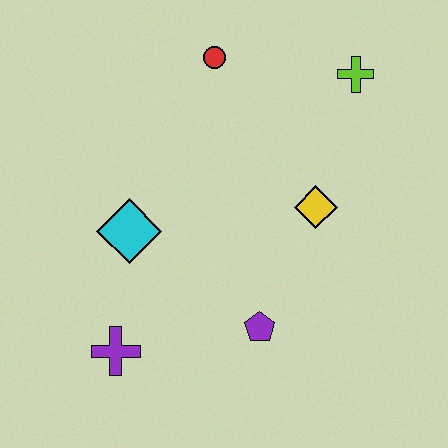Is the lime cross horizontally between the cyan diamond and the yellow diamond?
No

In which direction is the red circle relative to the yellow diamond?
The red circle is above the yellow diamond.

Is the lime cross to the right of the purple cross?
Yes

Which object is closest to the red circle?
The lime cross is closest to the red circle.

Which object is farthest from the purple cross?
The lime cross is farthest from the purple cross.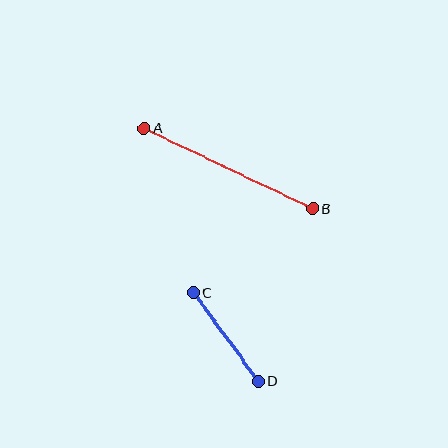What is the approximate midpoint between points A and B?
The midpoint is at approximately (228, 168) pixels.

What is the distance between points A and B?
The distance is approximately 186 pixels.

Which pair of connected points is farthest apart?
Points A and B are farthest apart.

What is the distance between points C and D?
The distance is approximately 110 pixels.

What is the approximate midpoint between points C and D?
The midpoint is at approximately (226, 337) pixels.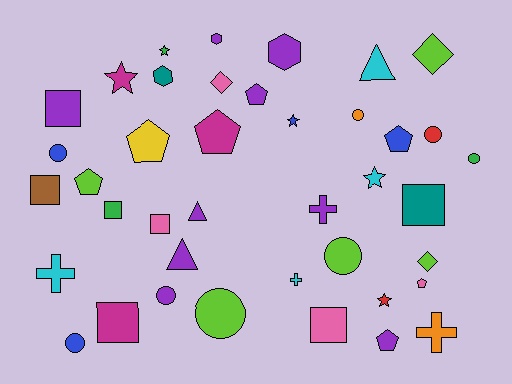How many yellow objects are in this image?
There is 1 yellow object.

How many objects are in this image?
There are 40 objects.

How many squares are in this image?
There are 7 squares.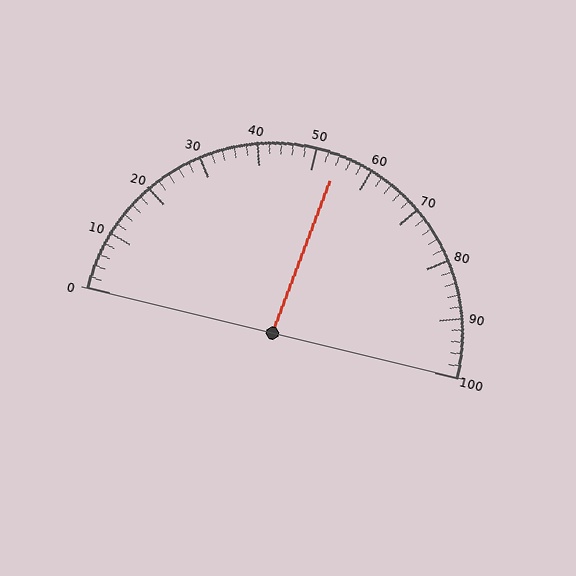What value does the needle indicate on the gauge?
The needle indicates approximately 54.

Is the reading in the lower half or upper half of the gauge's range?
The reading is in the upper half of the range (0 to 100).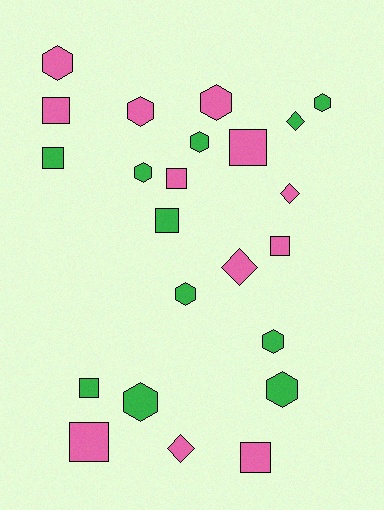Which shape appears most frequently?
Hexagon, with 10 objects.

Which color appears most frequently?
Pink, with 12 objects.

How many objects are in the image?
There are 23 objects.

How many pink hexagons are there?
There are 3 pink hexagons.